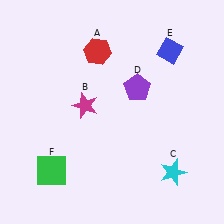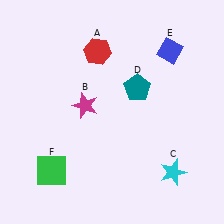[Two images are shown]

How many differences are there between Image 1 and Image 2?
There is 1 difference between the two images.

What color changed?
The pentagon (D) changed from purple in Image 1 to teal in Image 2.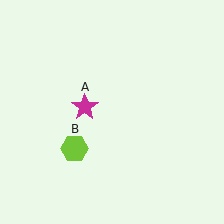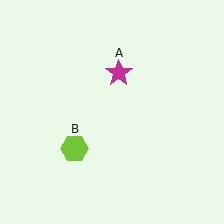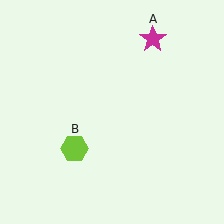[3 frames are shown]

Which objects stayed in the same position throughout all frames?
Lime hexagon (object B) remained stationary.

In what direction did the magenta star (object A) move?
The magenta star (object A) moved up and to the right.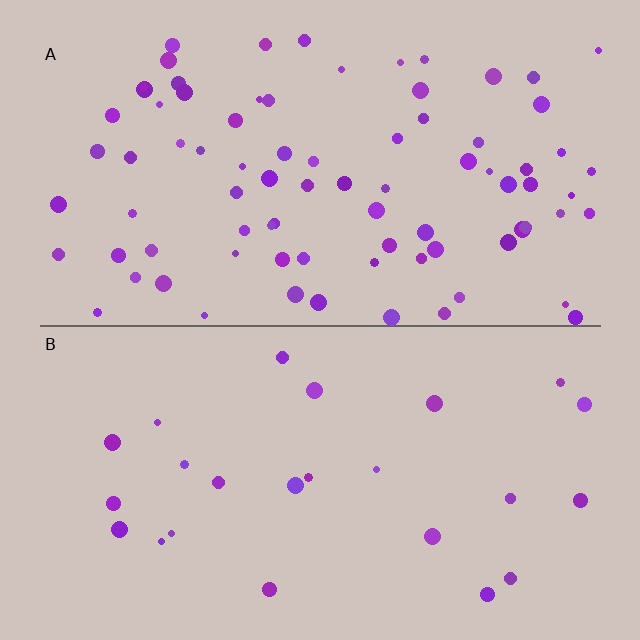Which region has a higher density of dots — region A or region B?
A (the top).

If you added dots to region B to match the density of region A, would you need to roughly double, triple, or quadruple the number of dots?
Approximately triple.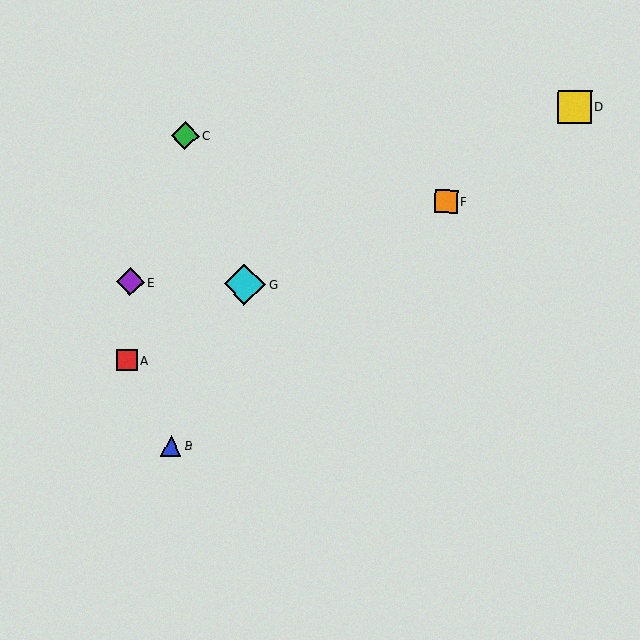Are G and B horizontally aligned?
No, G is at y≈284 and B is at y≈446.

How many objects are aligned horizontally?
2 objects (E, G) are aligned horizontally.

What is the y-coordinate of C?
Object C is at y≈135.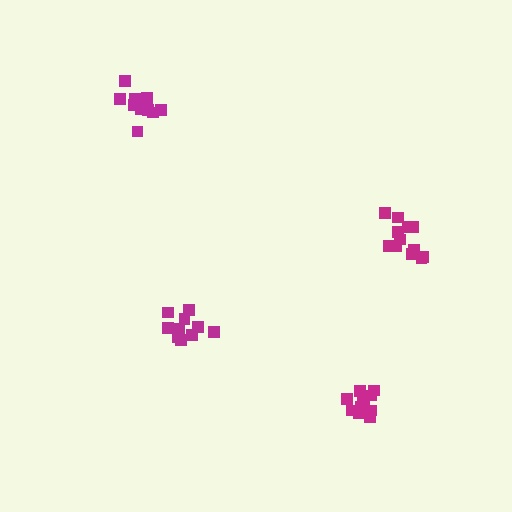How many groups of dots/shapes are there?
There are 4 groups.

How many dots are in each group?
Group 1: 10 dots, Group 2: 13 dots, Group 3: 12 dots, Group 4: 12 dots (47 total).